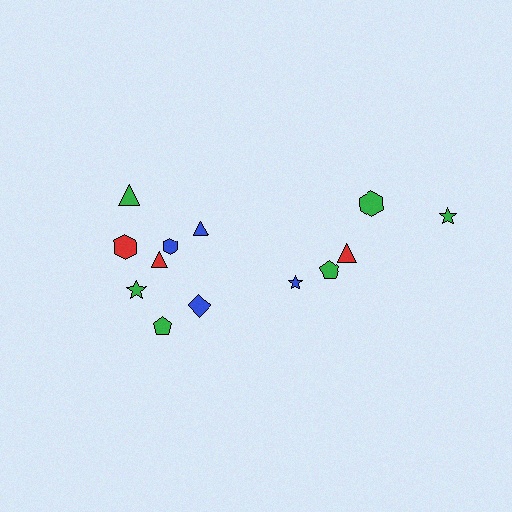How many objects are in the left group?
There are 8 objects.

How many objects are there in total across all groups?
There are 13 objects.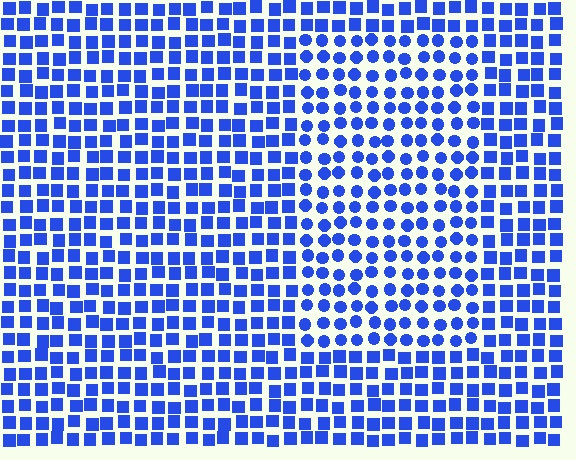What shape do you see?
I see a rectangle.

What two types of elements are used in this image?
The image uses circles inside the rectangle region and squares outside it.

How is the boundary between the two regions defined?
The boundary is defined by a change in element shape: circles inside vs. squares outside. All elements share the same color and spacing.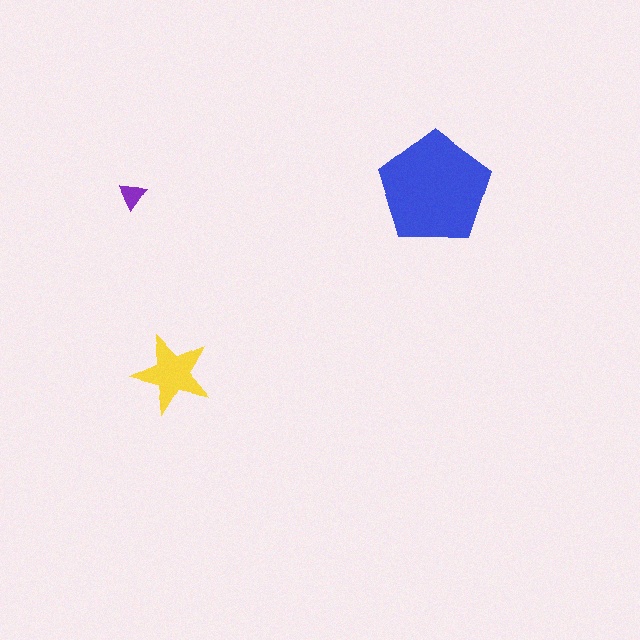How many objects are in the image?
There are 3 objects in the image.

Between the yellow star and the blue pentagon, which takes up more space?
The blue pentagon.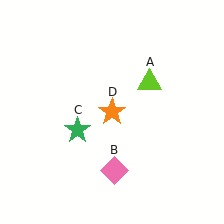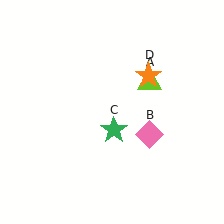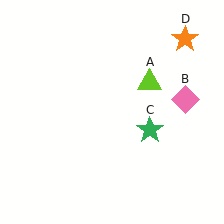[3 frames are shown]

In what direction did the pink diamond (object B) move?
The pink diamond (object B) moved up and to the right.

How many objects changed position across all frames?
3 objects changed position: pink diamond (object B), green star (object C), orange star (object D).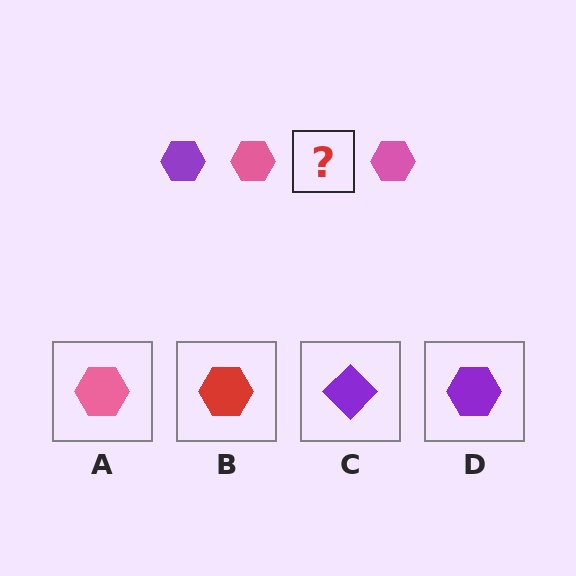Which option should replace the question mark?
Option D.